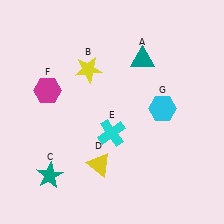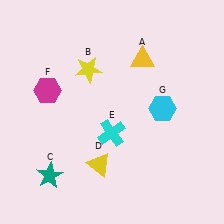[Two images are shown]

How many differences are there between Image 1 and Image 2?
There is 1 difference between the two images.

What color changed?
The triangle (A) changed from teal in Image 1 to yellow in Image 2.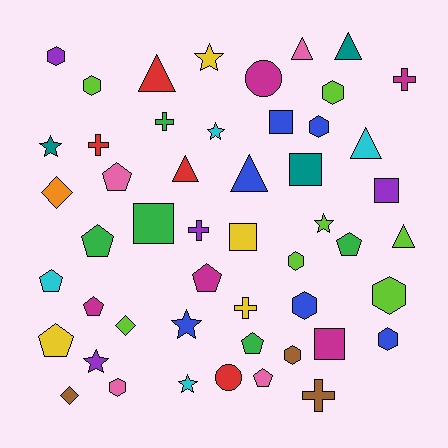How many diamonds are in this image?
There are 3 diamonds.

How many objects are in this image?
There are 50 objects.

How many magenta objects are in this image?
There are 5 magenta objects.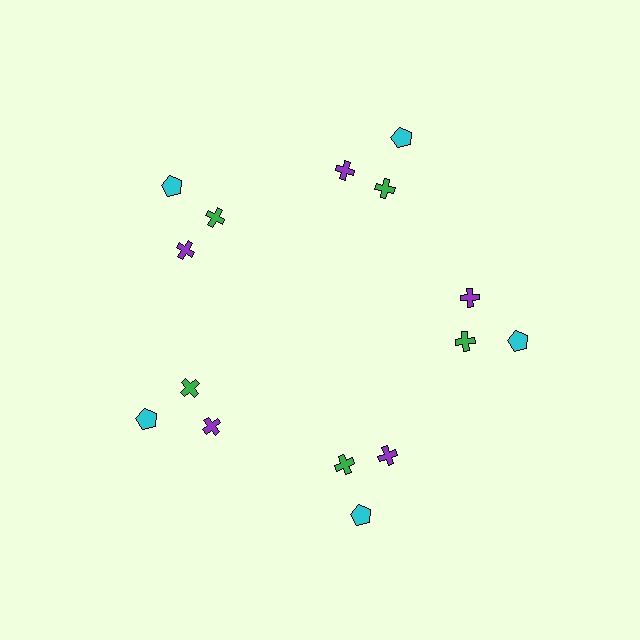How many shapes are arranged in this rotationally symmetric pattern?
There are 15 shapes, arranged in 5 groups of 3.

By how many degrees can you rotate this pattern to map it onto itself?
The pattern maps onto itself every 72 degrees of rotation.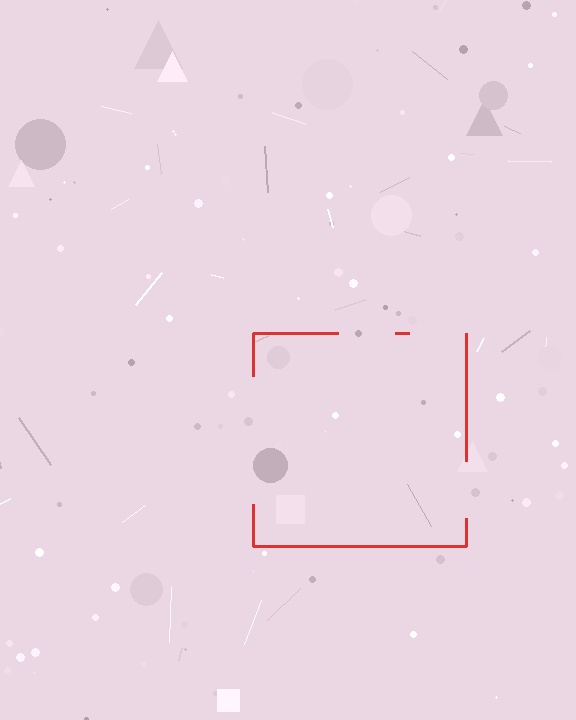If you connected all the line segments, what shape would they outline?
They would outline a square.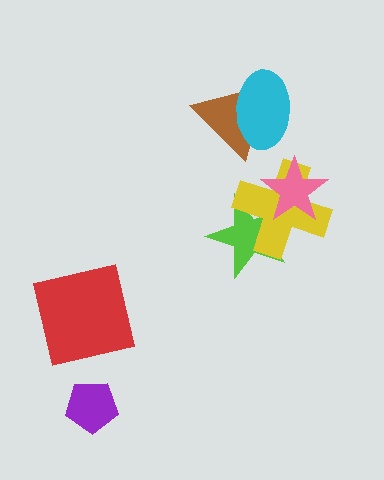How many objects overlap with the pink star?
2 objects overlap with the pink star.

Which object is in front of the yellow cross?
The pink star is in front of the yellow cross.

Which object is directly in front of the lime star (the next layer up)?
The yellow cross is directly in front of the lime star.